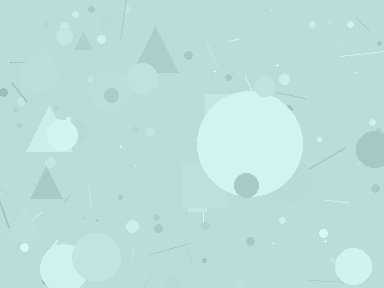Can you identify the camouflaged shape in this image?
The camouflaged shape is a circle.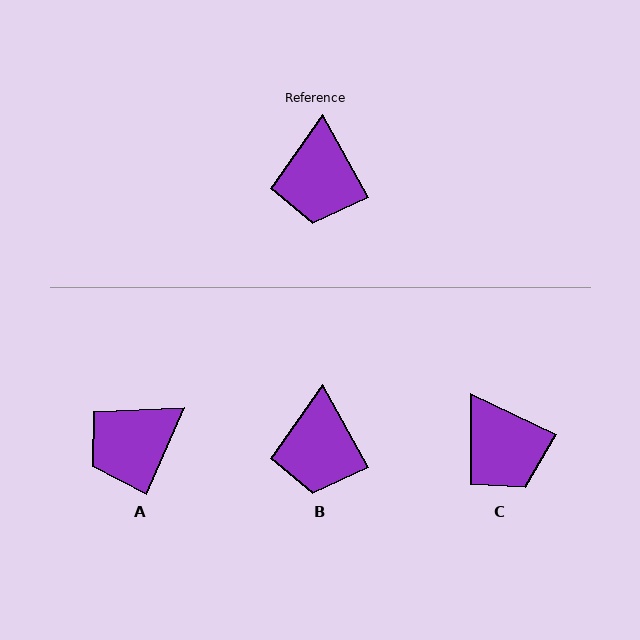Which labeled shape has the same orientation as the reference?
B.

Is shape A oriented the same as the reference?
No, it is off by about 52 degrees.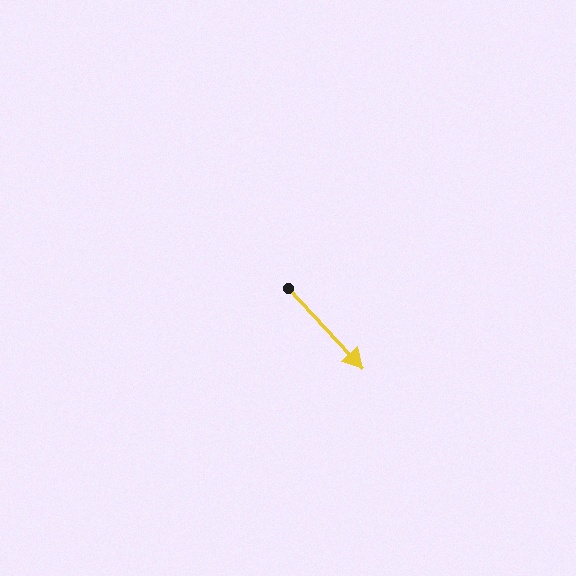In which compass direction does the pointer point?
Southeast.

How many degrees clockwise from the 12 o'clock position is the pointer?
Approximately 137 degrees.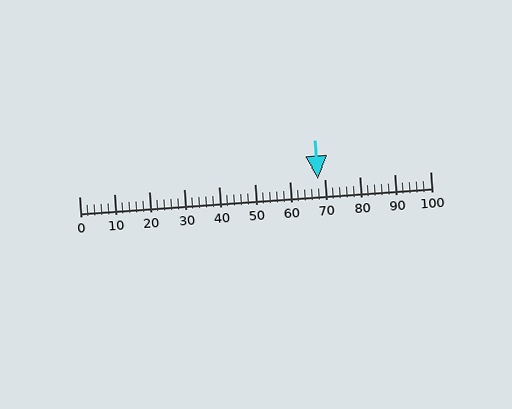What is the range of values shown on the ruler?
The ruler shows values from 0 to 100.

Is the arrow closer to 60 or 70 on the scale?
The arrow is closer to 70.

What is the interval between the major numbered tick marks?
The major tick marks are spaced 10 units apart.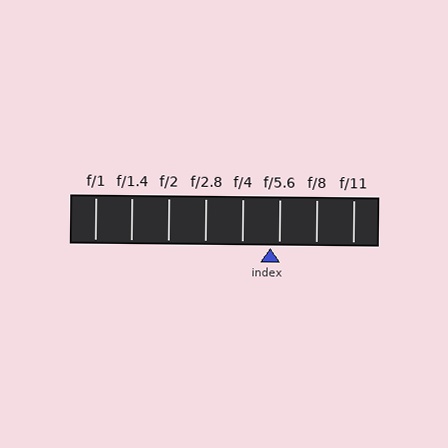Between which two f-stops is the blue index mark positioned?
The index mark is between f/4 and f/5.6.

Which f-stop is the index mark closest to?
The index mark is closest to f/5.6.